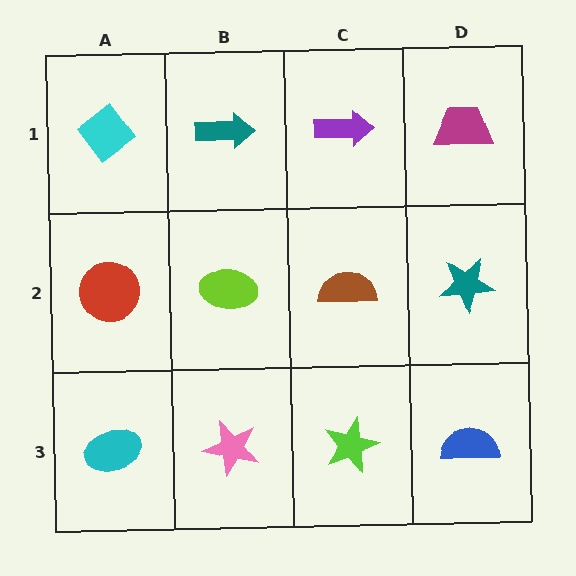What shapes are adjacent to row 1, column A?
A red circle (row 2, column A), a teal arrow (row 1, column B).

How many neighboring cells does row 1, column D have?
2.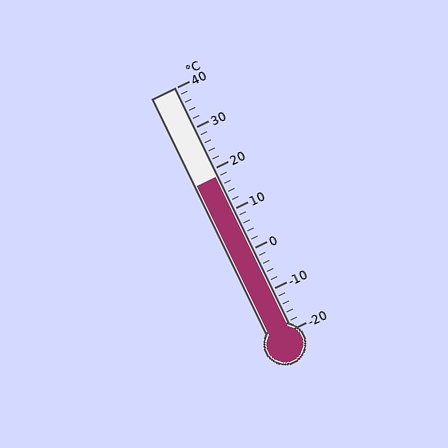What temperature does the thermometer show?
The thermometer shows approximately 18°C.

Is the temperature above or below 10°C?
The temperature is above 10°C.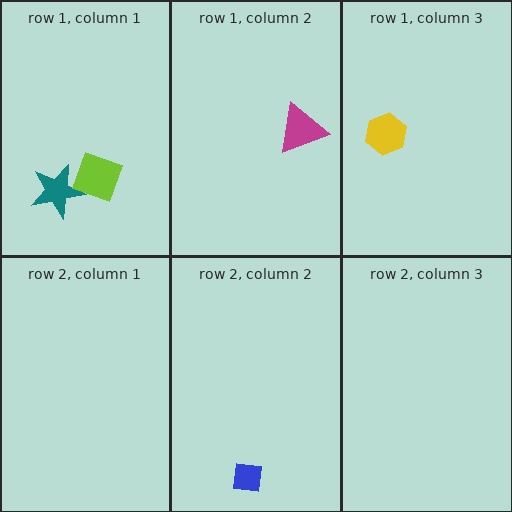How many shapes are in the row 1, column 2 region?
1.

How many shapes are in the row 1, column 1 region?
2.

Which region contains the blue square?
The row 2, column 2 region.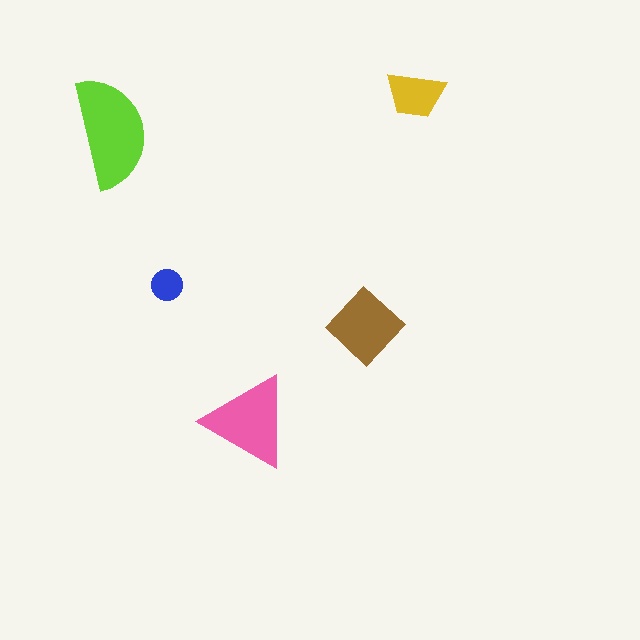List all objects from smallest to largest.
The blue circle, the yellow trapezoid, the brown diamond, the pink triangle, the lime semicircle.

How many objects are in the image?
There are 5 objects in the image.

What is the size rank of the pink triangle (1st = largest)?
2nd.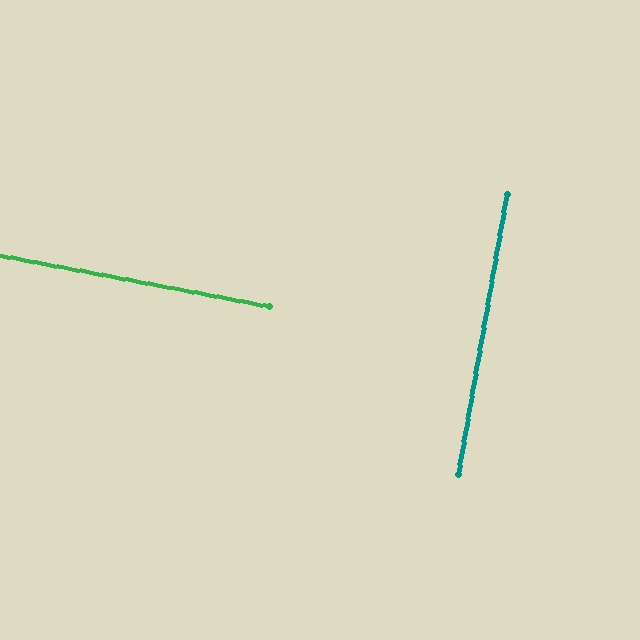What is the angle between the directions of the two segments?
Approximately 89 degrees.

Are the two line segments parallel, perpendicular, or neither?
Perpendicular — they meet at approximately 89°.